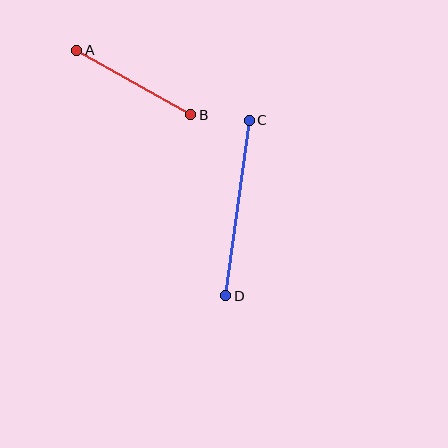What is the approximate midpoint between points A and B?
The midpoint is at approximately (134, 82) pixels.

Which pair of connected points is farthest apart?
Points C and D are farthest apart.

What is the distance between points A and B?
The distance is approximately 131 pixels.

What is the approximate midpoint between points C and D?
The midpoint is at approximately (238, 208) pixels.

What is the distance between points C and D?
The distance is approximately 177 pixels.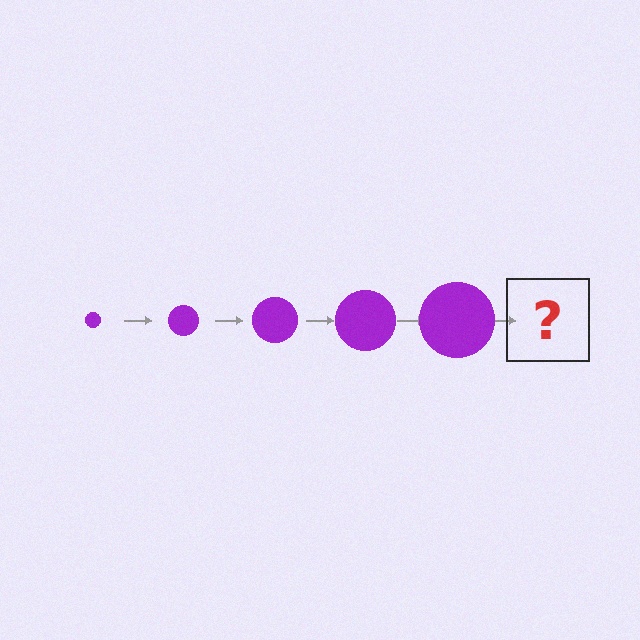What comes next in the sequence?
The next element should be a purple circle, larger than the previous one.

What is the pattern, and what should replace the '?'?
The pattern is that the circle gets progressively larger each step. The '?' should be a purple circle, larger than the previous one.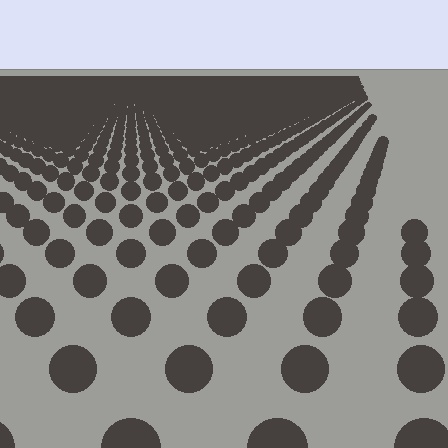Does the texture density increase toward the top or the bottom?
Density increases toward the top.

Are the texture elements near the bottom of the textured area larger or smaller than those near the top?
Larger. Near the bottom, elements are closer to the viewer and appear at a bigger on-screen size.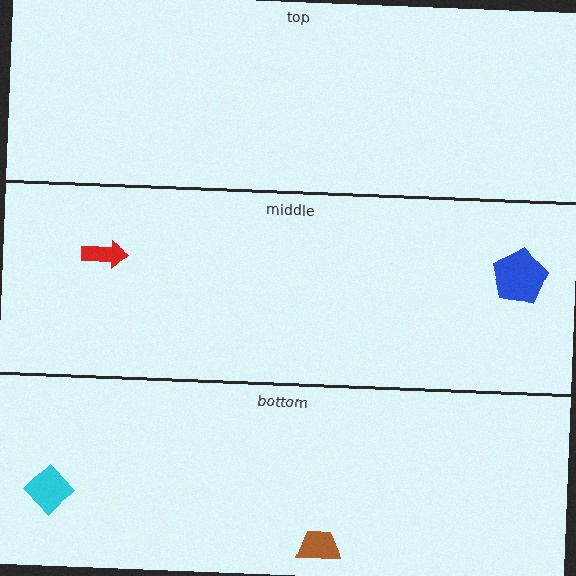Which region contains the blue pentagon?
The middle region.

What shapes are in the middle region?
The red arrow, the blue pentagon.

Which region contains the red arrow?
The middle region.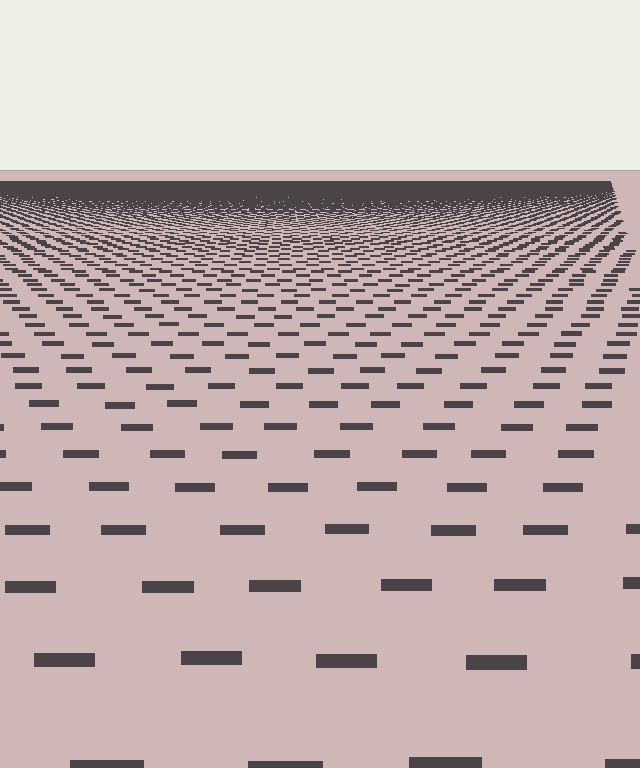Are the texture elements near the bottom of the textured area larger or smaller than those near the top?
Larger. Near the bottom, elements are closer to the viewer and appear at a bigger on-screen size.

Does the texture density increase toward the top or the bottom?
Density increases toward the top.